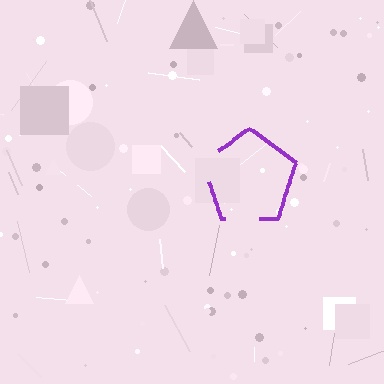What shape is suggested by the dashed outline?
The dashed outline suggests a pentagon.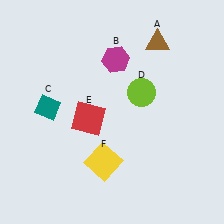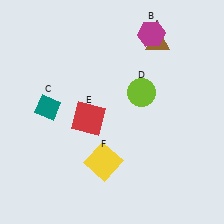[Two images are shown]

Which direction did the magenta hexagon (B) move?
The magenta hexagon (B) moved right.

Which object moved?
The magenta hexagon (B) moved right.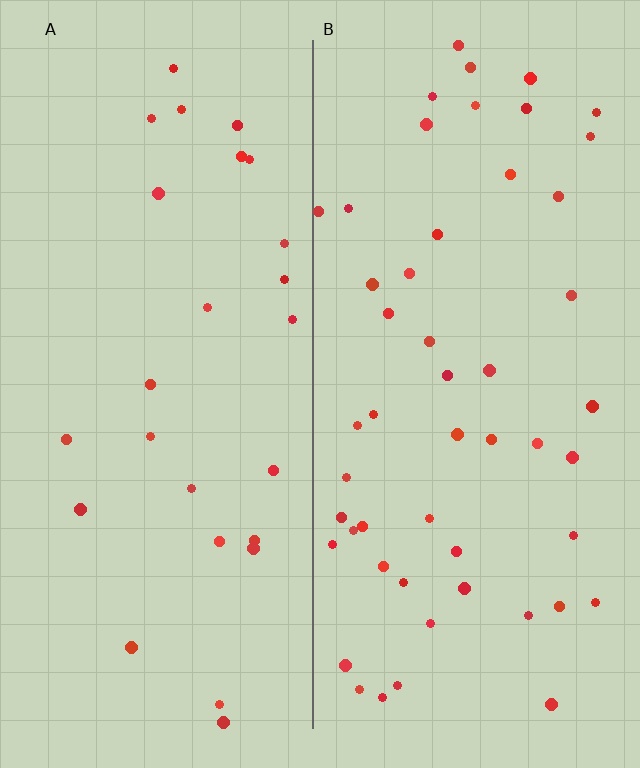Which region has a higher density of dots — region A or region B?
B (the right).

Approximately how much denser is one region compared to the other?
Approximately 2.0× — region B over region A.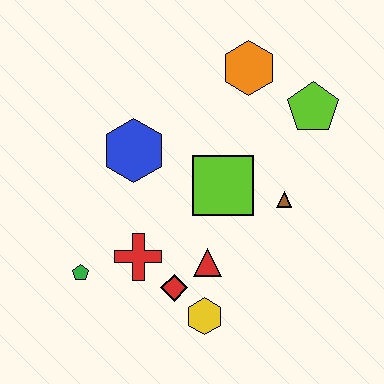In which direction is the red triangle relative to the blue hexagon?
The red triangle is below the blue hexagon.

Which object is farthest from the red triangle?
The orange hexagon is farthest from the red triangle.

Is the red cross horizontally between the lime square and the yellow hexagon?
No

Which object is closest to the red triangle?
The red diamond is closest to the red triangle.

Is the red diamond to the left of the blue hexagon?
No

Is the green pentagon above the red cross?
No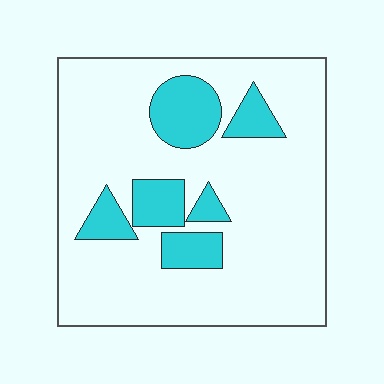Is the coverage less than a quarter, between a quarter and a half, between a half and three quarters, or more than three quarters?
Less than a quarter.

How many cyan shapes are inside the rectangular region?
6.